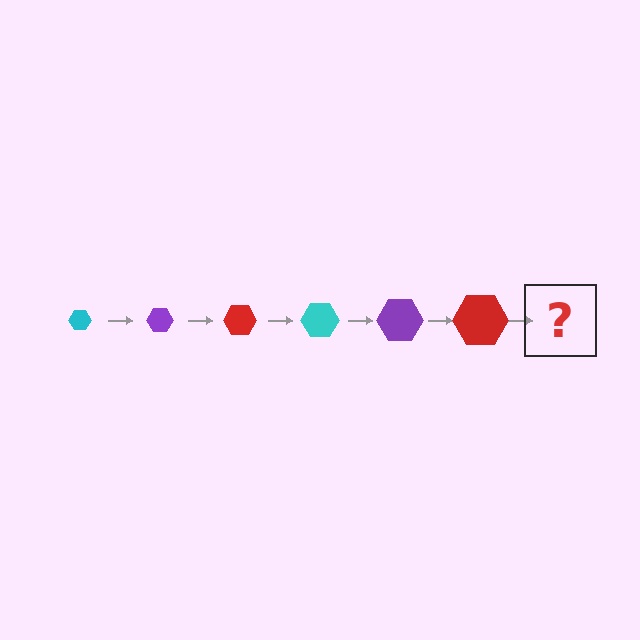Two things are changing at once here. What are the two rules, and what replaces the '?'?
The two rules are that the hexagon grows larger each step and the color cycles through cyan, purple, and red. The '?' should be a cyan hexagon, larger than the previous one.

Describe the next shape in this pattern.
It should be a cyan hexagon, larger than the previous one.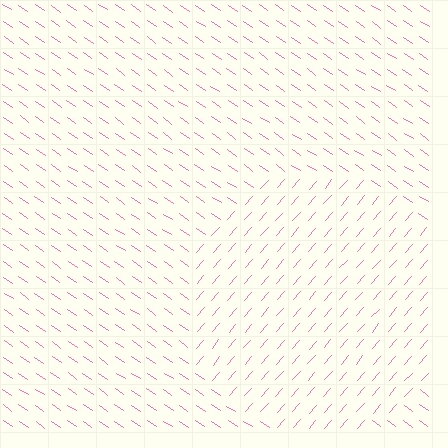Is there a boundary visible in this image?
Yes, there is a texture boundary formed by a change in line orientation.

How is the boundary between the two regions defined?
The boundary is defined purely by a change in line orientation (approximately 84 degrees difference). All lines are the same color and thickness.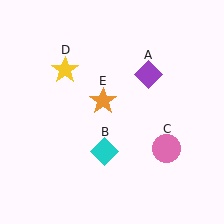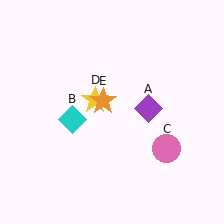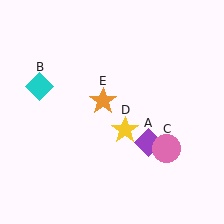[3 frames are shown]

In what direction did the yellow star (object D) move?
The yellow star (object D) moved down and to the right.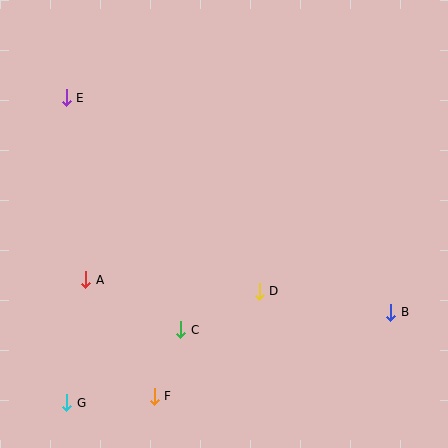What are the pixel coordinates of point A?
Point A is at (86, 280).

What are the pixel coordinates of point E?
Point E is at (66, 98).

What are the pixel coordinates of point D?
Point D is at (259, 291).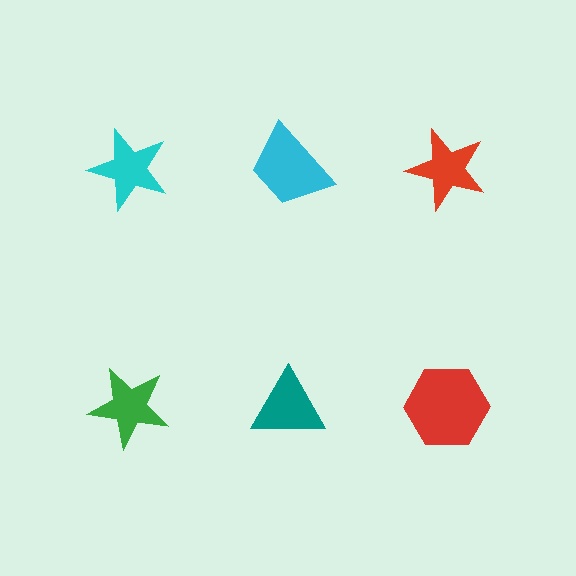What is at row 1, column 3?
A red star.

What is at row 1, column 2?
A cyan trapezoid.